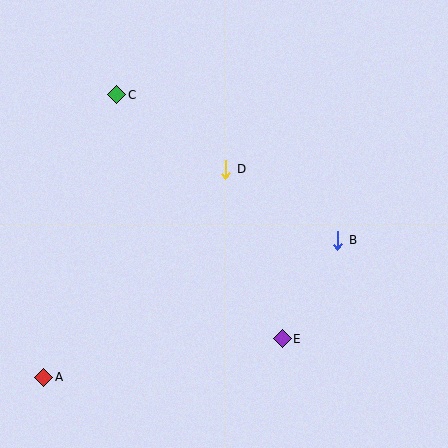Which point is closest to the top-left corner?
Point C is closest to the top-left corner.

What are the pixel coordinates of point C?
Point C is at (117, 95).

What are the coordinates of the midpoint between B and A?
The midpoint between B and A is at (191, 309).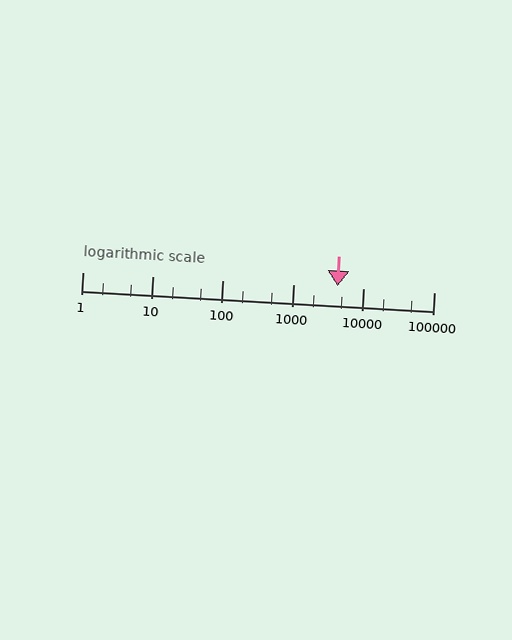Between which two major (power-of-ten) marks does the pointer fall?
The pointer is between 1000 and 10000.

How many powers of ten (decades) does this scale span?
The scale spans 5 decades, from 1 to 100000.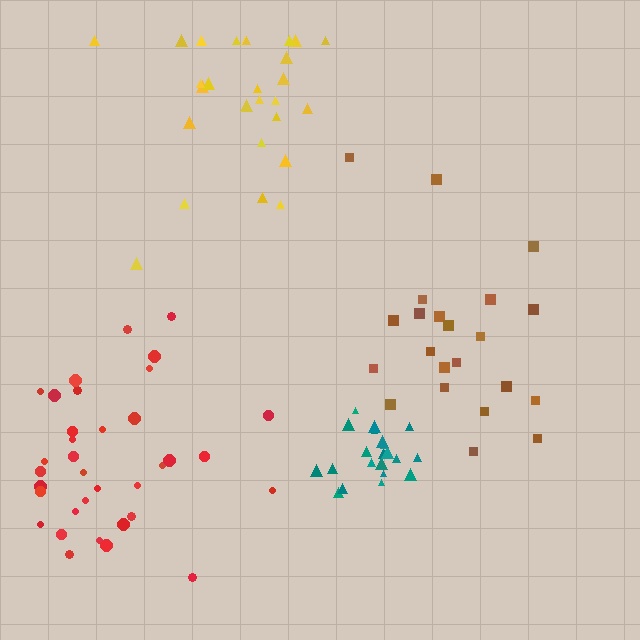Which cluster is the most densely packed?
Teal.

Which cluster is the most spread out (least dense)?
Brown.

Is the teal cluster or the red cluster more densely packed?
Teal.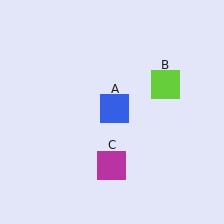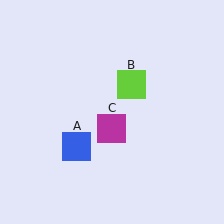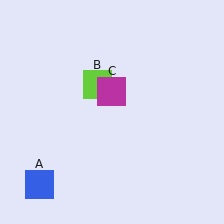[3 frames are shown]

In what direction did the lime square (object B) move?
The lime square (object B) moved left.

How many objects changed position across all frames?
3 objects changed position: blue square (object A), lime square (object B), magenta square (object C).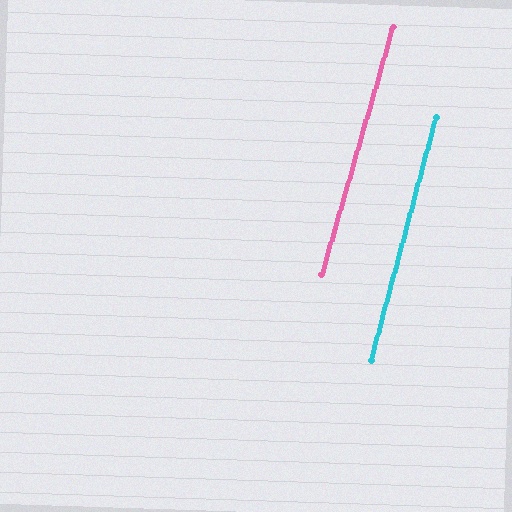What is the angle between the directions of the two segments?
Approximately 1 degree.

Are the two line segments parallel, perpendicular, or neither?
Parallel — their directions differ by only 1.3°.